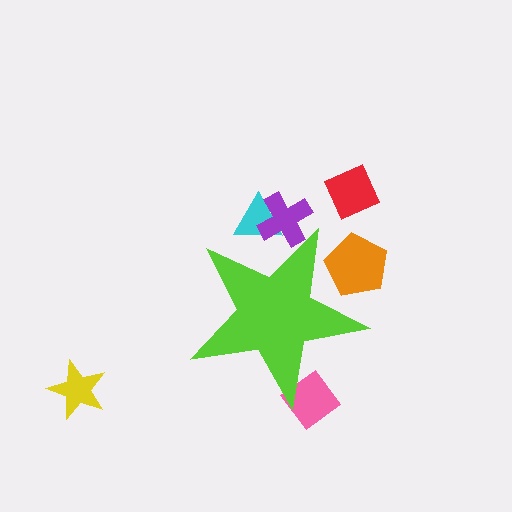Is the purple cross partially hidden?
Yes, the purple cross is partially hidden behind the lime star.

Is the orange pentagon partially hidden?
Yes, the orange pentagon is partially hidden behind the lime star.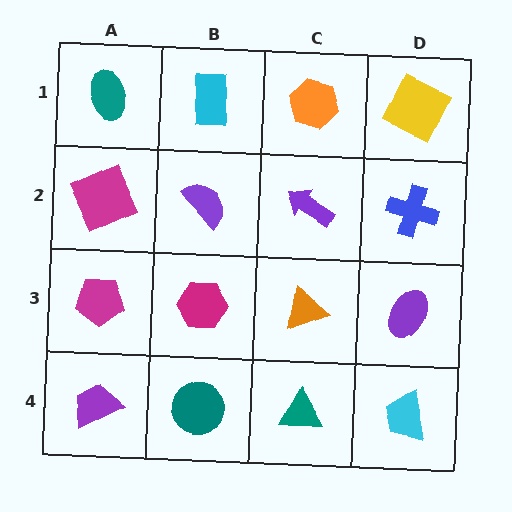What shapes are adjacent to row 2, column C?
An orange hexagon (row 1, column C), an orange triangle (row 3, column C), a purple semicircle (row 2, column B), a blue cross (row 2, column D).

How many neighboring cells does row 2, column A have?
3.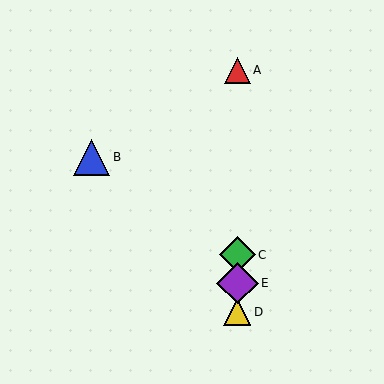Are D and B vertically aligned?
No, D is at x≈237 and B is at x≈92.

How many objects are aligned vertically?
4 objects (A, C, D, E) are aligned vertically.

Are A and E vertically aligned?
Yes, both are at x≈237.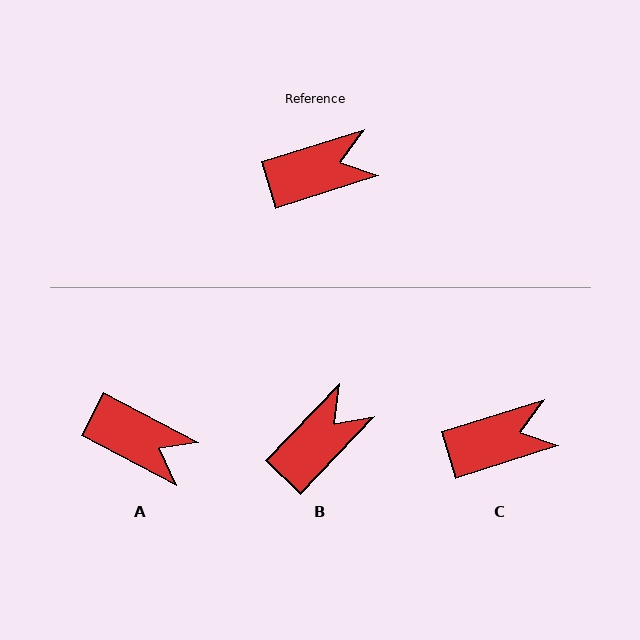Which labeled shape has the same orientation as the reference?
C.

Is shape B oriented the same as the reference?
No, it is off by about 29 degrees.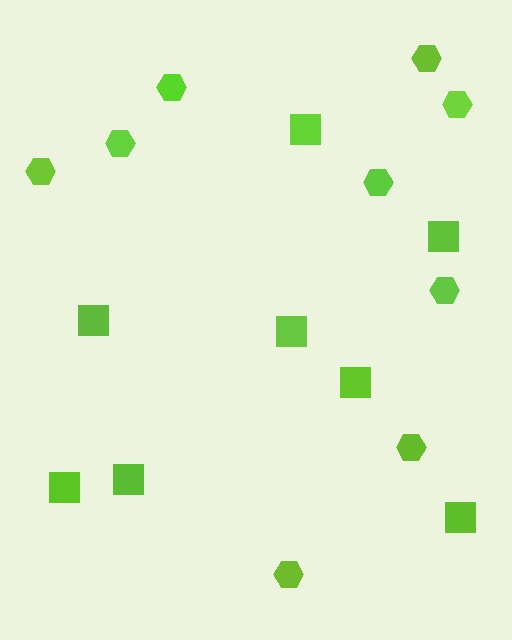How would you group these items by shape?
There are 2 groups: one group of squares (8) and one group of hexagons (9).